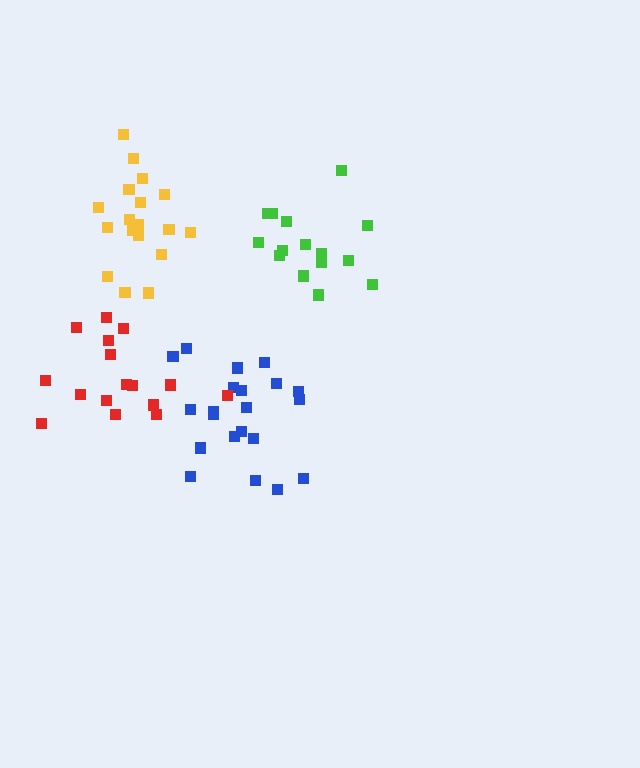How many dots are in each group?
Group 1: 18 dots, Group 2: 21 dots, Group 3: 15 dots, Group 4: 16 dots (70 total).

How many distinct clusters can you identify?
There are 4 distinct clusters.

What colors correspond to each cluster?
The clusters are colored: yellow, blue, green, red.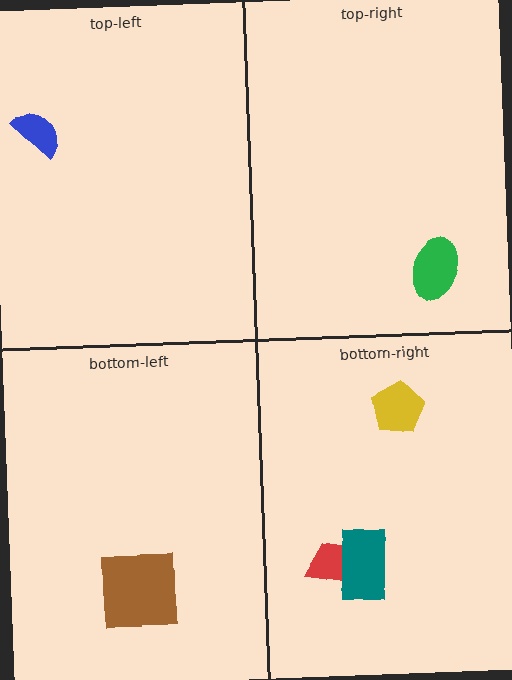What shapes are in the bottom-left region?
The brown square.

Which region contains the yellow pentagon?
The bottom-right region.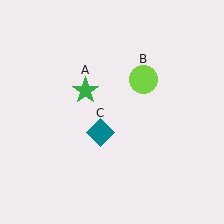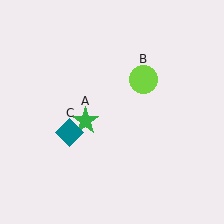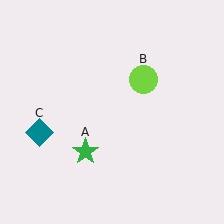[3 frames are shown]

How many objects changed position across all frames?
2 objects changed position: green star (object A), teal diamond (object C).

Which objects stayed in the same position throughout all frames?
Lime circle (object B) remained stationary.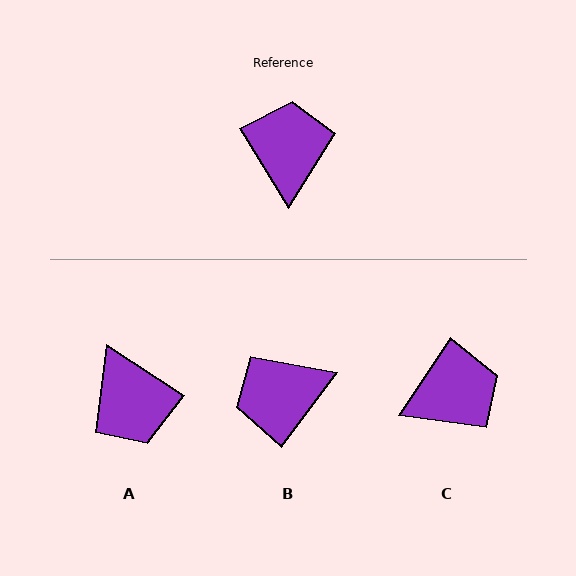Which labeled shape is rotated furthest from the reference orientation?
A, about 154 degrees away.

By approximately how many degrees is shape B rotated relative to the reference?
Approximately 112 degrees counter-clockwise.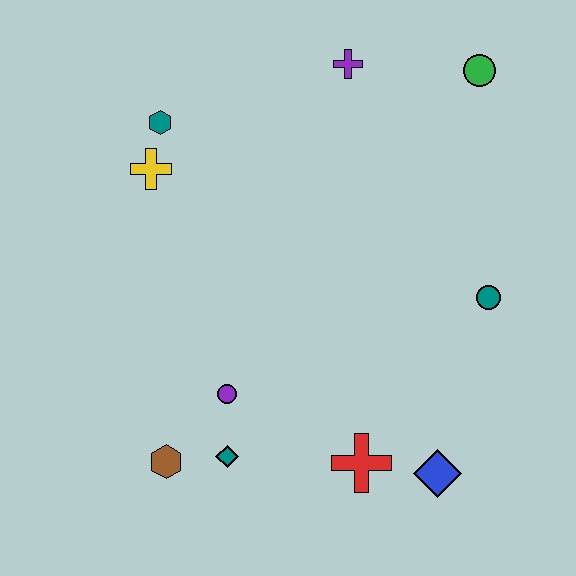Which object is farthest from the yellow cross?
The blue diamond is farthest from the yellow cross.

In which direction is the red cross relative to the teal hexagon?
The red cross is below the teal hexagon.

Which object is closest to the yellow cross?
The teal hexagon is closest to the yellow cross.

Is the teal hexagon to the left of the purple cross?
Yes